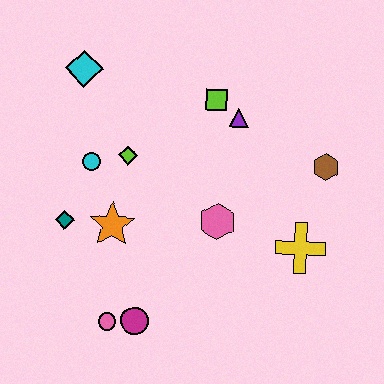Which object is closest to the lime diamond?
The cyan circle is closest to the lime diamond.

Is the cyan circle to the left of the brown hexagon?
Yes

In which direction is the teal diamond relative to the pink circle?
The teal diamond is above the pink circle.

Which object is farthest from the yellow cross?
The cyan diamond is farthest from the yellow cross.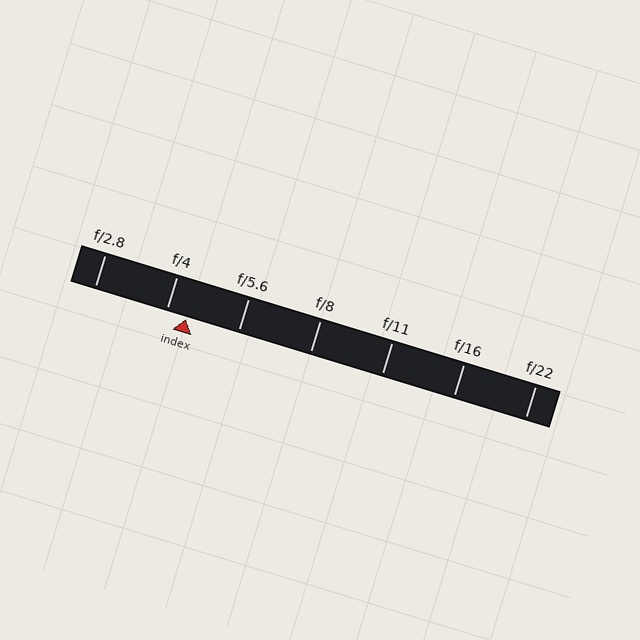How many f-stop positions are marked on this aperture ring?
There are 7 f-stop positions marked.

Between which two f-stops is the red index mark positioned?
The index mark is between f/4 and f/5.6.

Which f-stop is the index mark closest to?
The index mark is closest to f/4.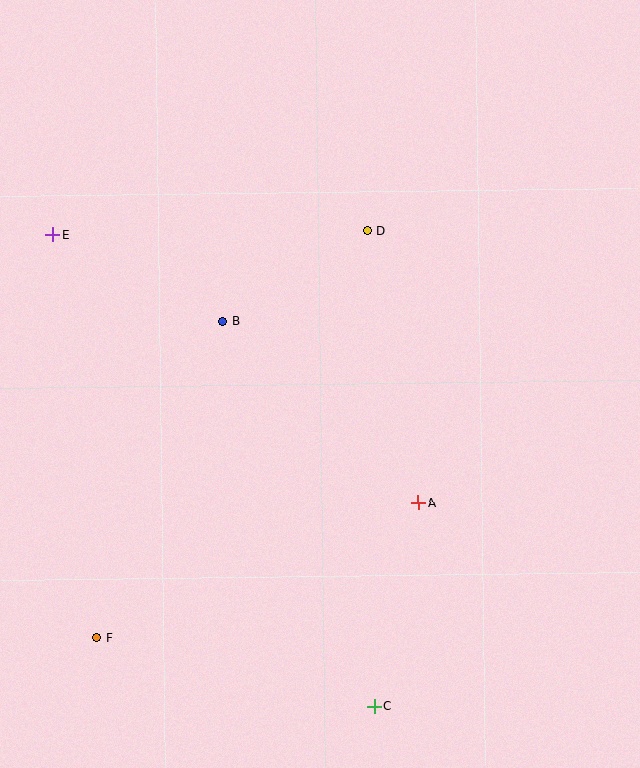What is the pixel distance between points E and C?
The distance between E and C is 571 pixels.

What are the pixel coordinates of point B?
Point B is at (223, 321).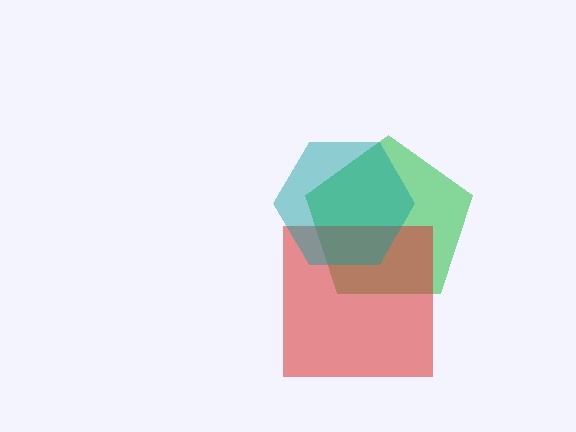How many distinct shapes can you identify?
There are 3 distinct shapes: a green pentagon, a red square, a teal hexagon.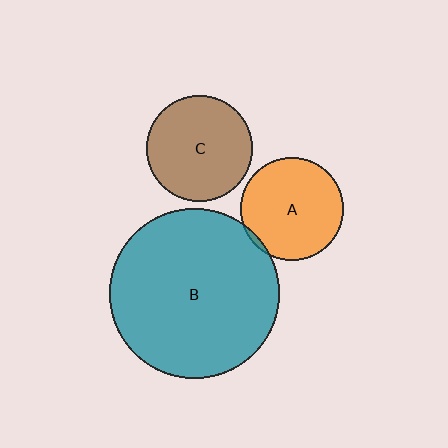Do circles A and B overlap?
Yes.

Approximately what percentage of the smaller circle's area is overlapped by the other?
Approximately 5%.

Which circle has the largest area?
Circle B (teal).